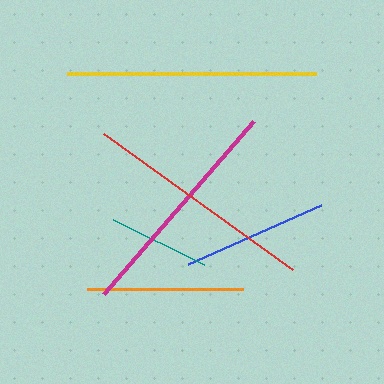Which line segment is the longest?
The yellow line is the longest at approximately 249 pixels.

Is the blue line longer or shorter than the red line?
The red line is longer than the blue line.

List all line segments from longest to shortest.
From longest to shortest: yellow, red, magenta, orange, blue, teal.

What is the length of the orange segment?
The orange segment is approximately 156 pixels long.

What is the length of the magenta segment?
The magenta segment is approximately 230 pixels long.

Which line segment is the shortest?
The teal line is the shortest at approximately 102 pixels.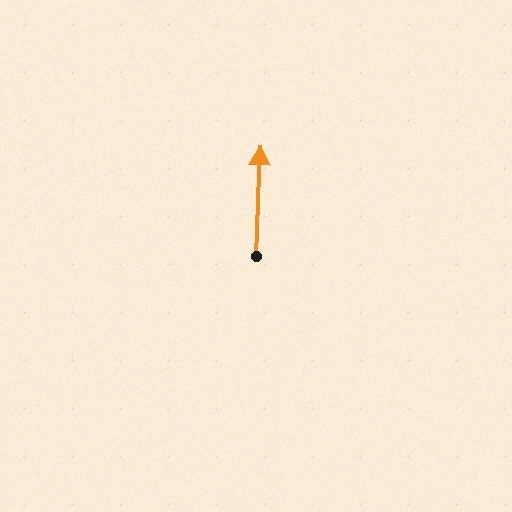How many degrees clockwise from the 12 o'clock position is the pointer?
Approximately 2 degrees.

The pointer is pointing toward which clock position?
Roughly 12 o'clock.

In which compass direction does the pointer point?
North.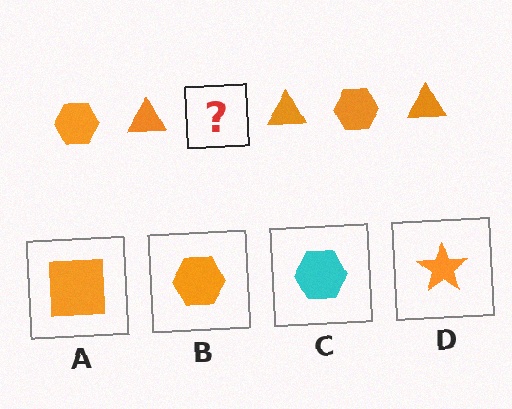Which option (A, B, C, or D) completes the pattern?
B.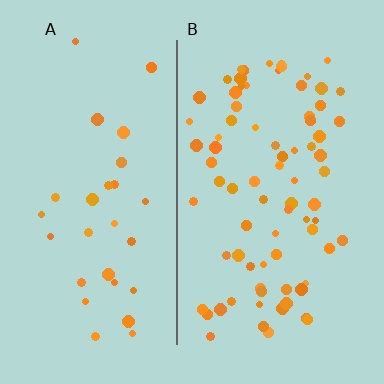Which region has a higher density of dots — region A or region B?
B (the right).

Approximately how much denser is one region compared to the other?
Approximately 2.6× — region B over region A.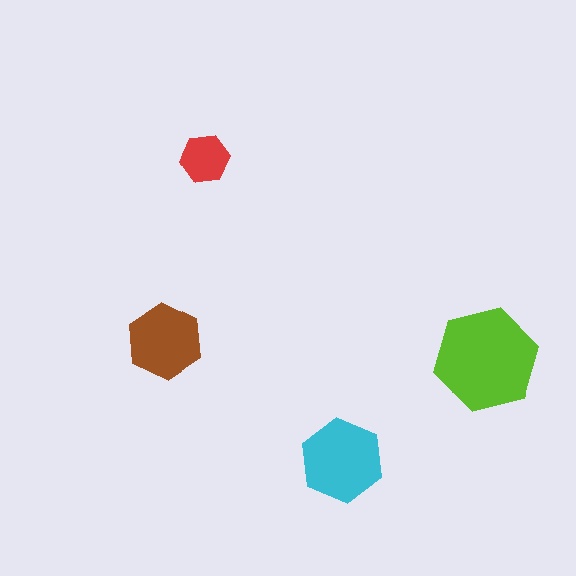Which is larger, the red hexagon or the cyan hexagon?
The cyan one.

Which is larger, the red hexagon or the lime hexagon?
The lime one.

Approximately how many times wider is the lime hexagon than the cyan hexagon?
About 1.5 times wider.